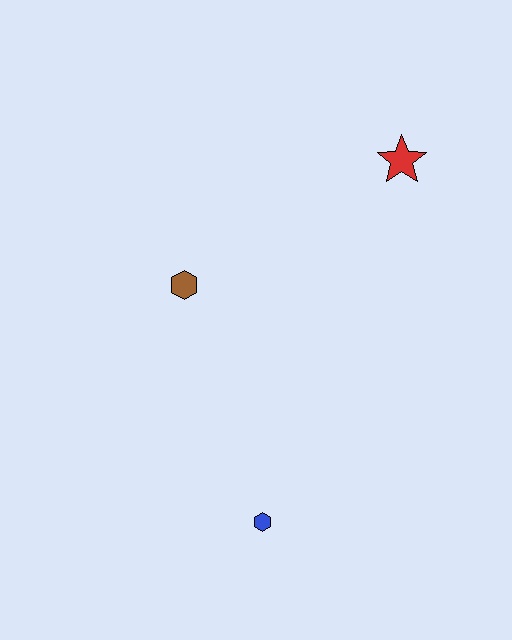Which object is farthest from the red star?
The blue hexagon is farthest from the red star.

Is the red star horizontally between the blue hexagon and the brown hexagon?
No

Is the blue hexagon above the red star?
No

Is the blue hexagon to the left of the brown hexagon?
No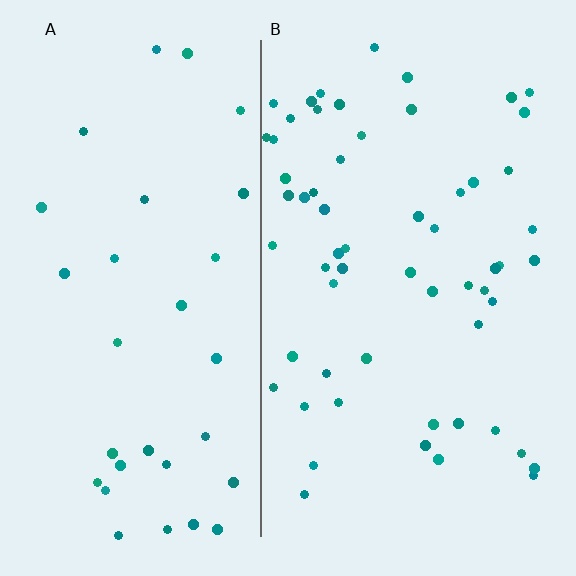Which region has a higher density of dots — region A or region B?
B (the right).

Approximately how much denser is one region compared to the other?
Approximately 1.8× — region B over region A.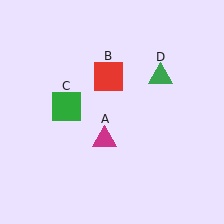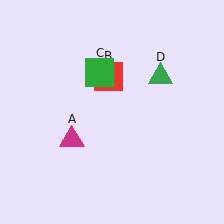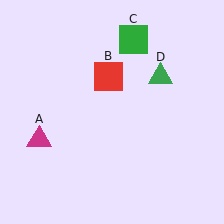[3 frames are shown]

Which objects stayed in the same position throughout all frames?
Red square (object B) and green triangle (object D) remained stationary.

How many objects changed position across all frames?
2 objects changed position: magenta triangle (object A), green square (object C).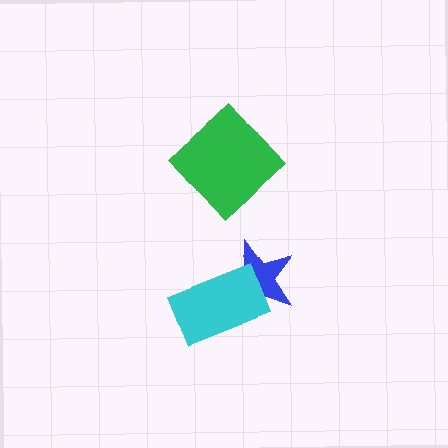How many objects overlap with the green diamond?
0 objects overlap with the green diamond.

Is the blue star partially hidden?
Yes, it is partially covered by another shape.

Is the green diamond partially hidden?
No, no other shape covers it.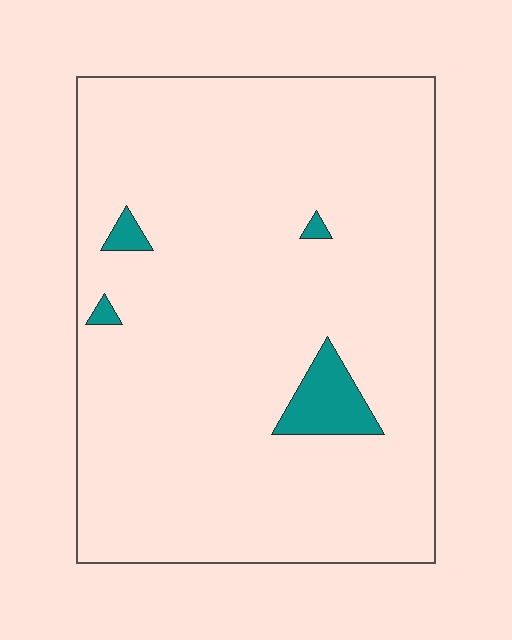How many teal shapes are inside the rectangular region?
4.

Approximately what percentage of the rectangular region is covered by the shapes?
Approximately 5%.